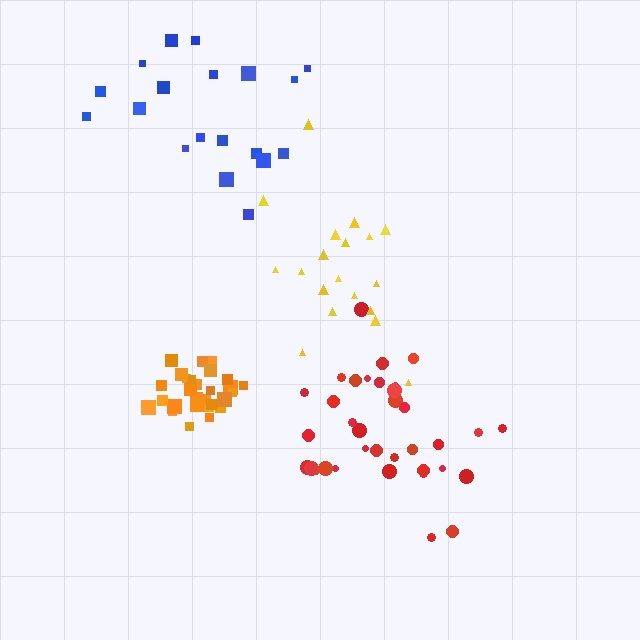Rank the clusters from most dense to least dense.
orange, red, yellow, blue.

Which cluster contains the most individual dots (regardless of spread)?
Red (35).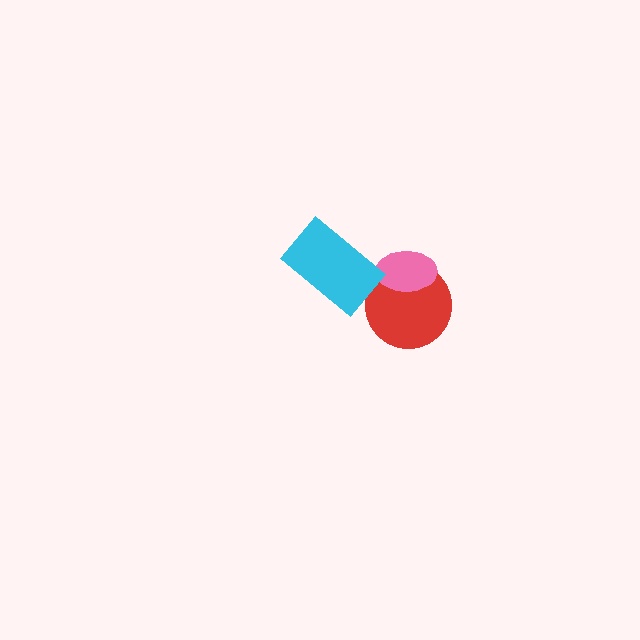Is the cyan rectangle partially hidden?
No, no other shape covers it.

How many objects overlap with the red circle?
1 object overlaps with the red circle.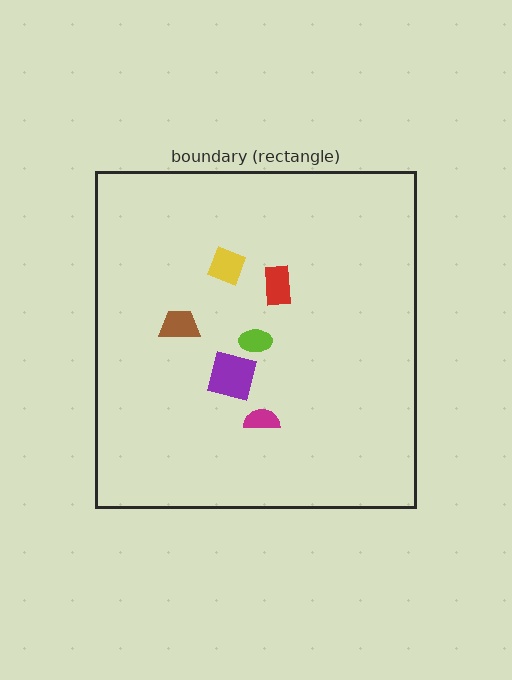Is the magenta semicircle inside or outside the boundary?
Inside.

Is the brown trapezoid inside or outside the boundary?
Inside.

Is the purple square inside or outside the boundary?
Inside.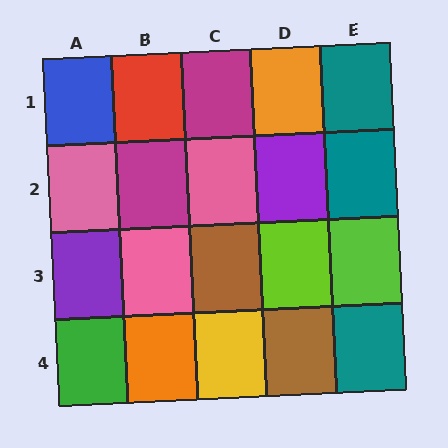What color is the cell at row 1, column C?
Magenta.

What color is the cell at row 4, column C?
Yellow.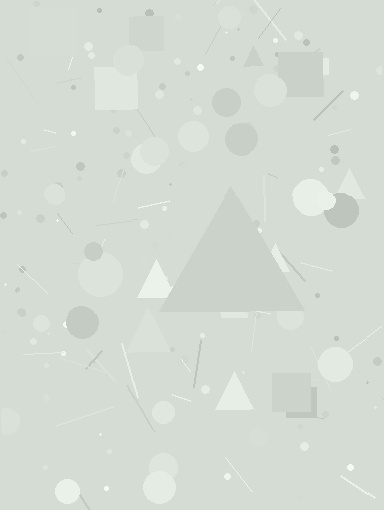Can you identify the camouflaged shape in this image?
The camouflaged shape is a triangle.